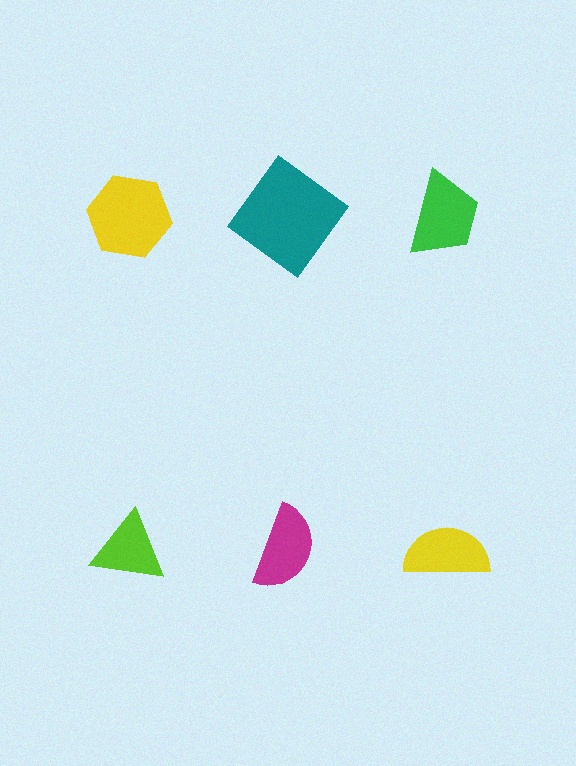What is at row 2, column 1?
A lime triangle.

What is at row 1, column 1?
A yellow hexagon.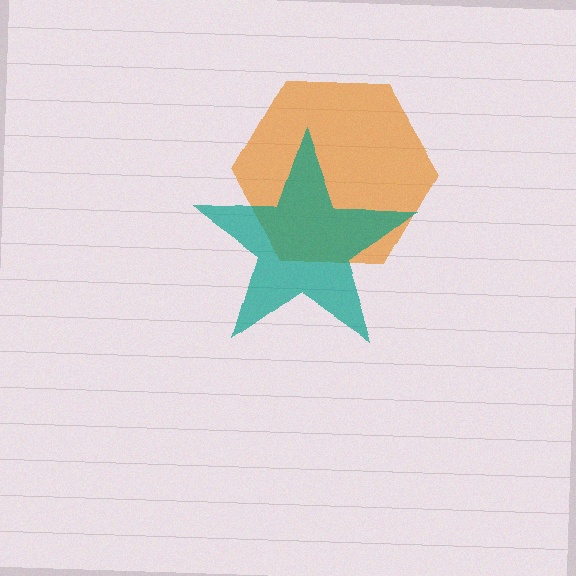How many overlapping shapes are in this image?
There are 2 overlapping shapes in the image.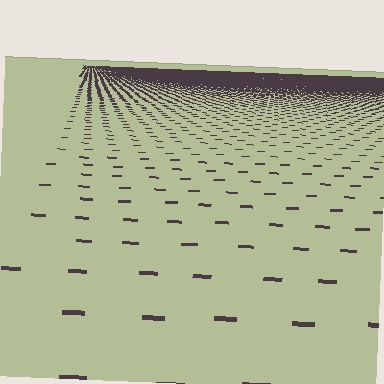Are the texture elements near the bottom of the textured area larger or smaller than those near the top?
Larger. Near the bottom, elements are closer to the viewer and appear at a bigger on-screen size.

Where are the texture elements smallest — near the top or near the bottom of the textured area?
Near the top.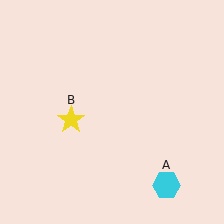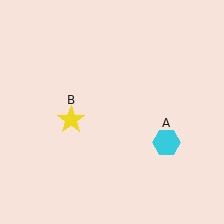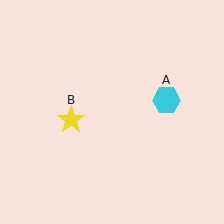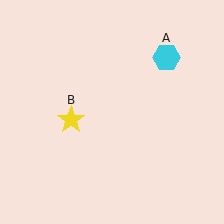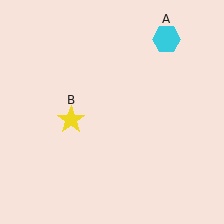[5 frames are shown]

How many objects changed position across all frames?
1 object changed position: cyan hexagon (object A).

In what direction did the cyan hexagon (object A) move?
The cyan hexagon (object A) moved up.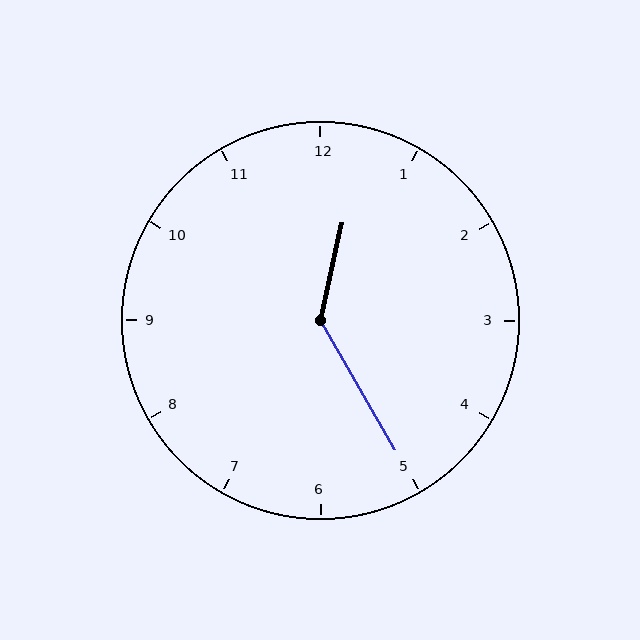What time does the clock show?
12:25.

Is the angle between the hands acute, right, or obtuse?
It is obtuse.